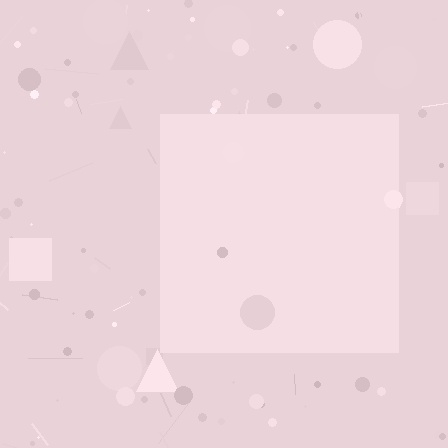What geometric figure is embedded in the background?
A square is embedded in the background.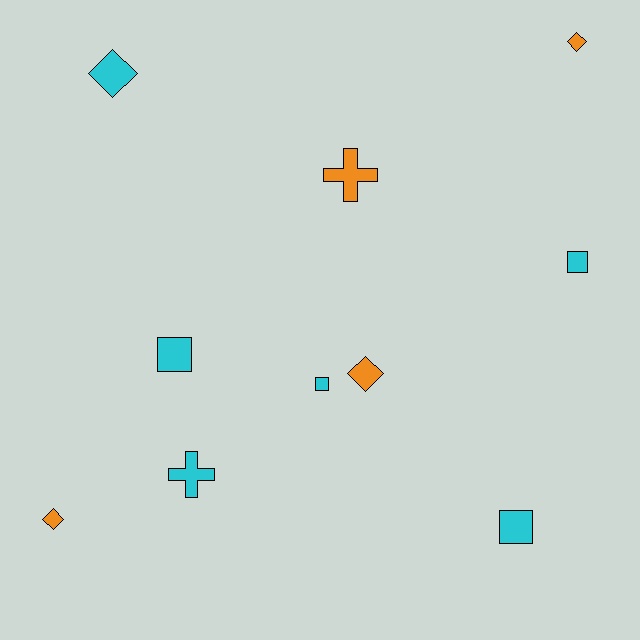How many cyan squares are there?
There are 4 cyan squares.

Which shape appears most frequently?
Diamond, with 4 objects.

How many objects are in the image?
There are 10 objects.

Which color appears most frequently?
Cyan, with 6 objects.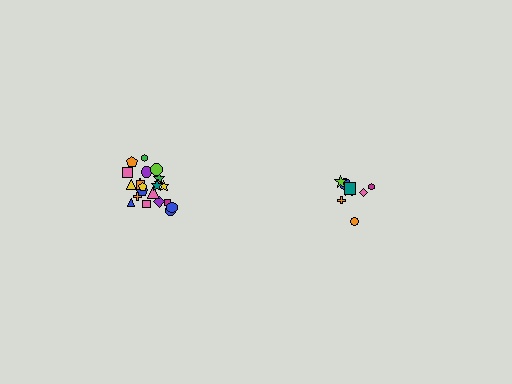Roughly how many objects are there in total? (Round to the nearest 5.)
Roughly 30 objects in total.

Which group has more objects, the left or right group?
The left group.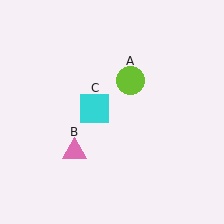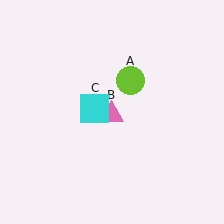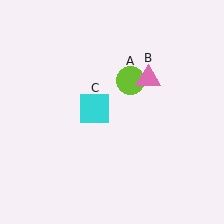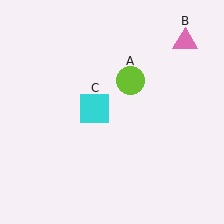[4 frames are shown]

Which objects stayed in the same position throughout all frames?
Lime circle (object A) and cyan square (object C) remained stationary.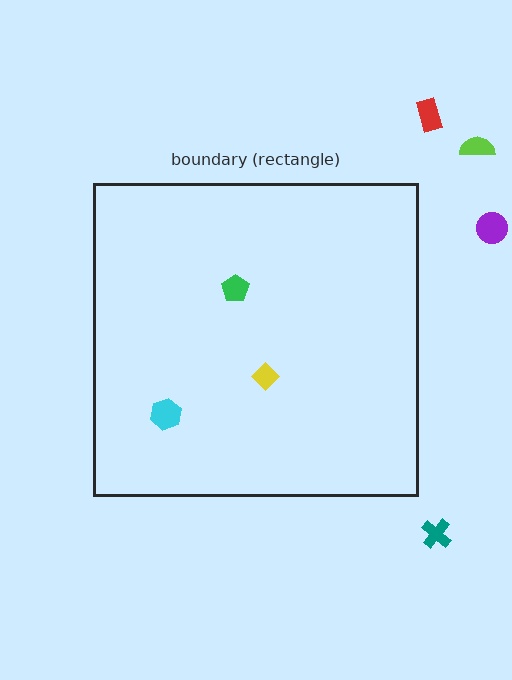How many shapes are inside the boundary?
3 inside, 4 outside.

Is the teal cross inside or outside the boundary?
Outside.